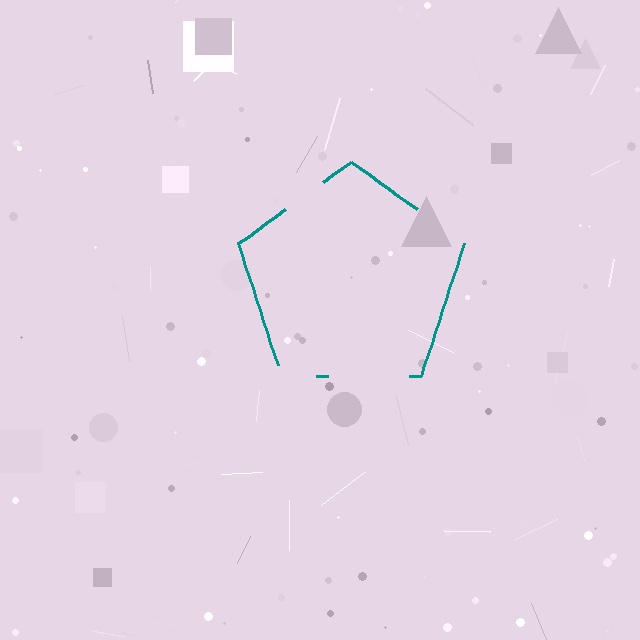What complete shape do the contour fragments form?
The contour fragments form a pentagon.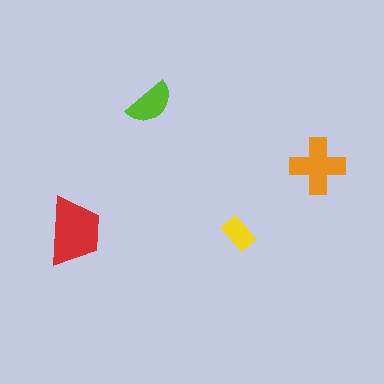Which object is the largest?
The red trapezoid.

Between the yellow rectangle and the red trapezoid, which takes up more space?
The red trapezoid.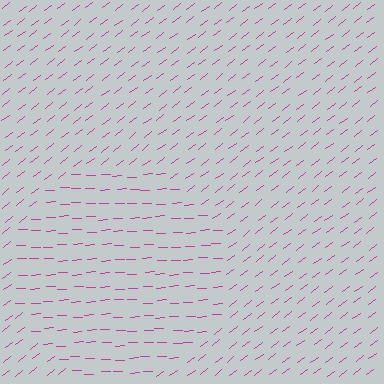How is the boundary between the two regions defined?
The boundary is defined purely by a change in line orientation (approximately 35 degrees difference). All lines are the same color and thickness.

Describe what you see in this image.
The image is filled with small magenta line segments. A circle region in the image has lines oriented differently from the surrounding lines, creating a visible texture boundary.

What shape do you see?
I see a circle.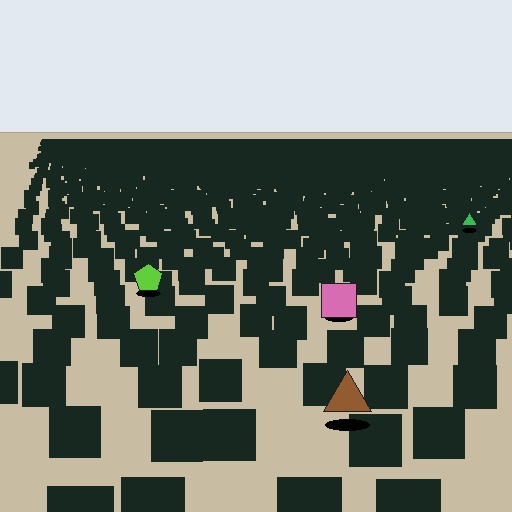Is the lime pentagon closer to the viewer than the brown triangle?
No. The brown triangle is closer — you can tell from the texture gradient: the ground texture is coarser near it.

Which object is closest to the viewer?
The brown triangle is closest. The texture marks near it are larger and more spread out.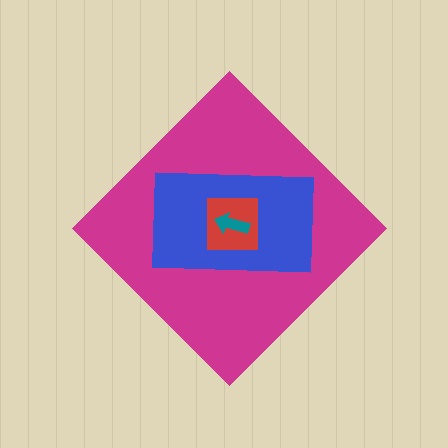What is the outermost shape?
The magenta diamond.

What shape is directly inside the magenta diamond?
The blue rectangle.